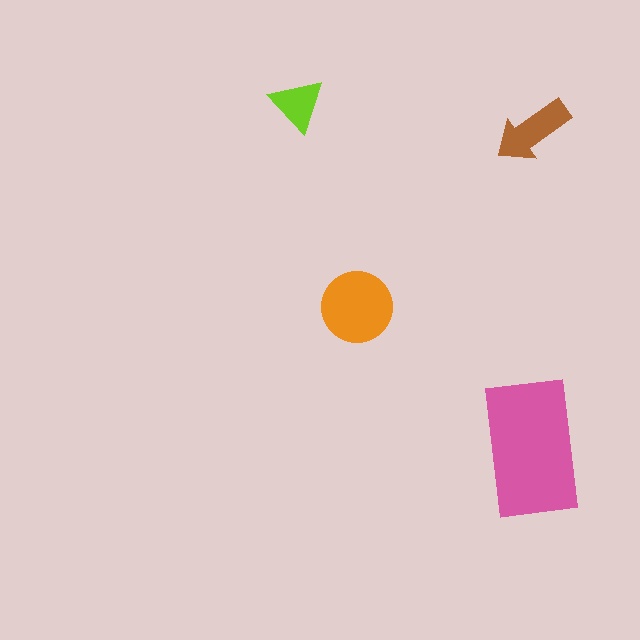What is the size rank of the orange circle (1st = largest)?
2nd.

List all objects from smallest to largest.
The lime triangle, the brown arrow, the orange circle, the pink rectangle.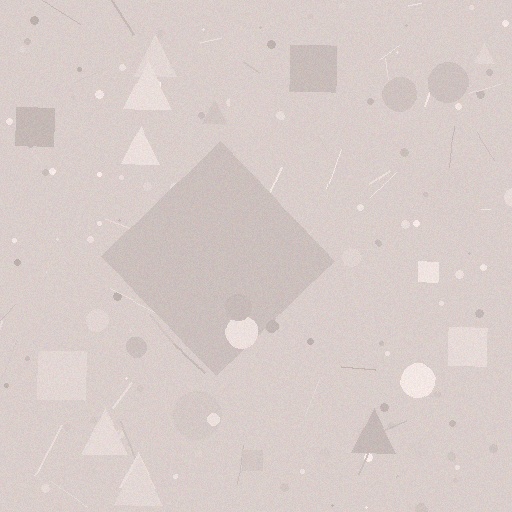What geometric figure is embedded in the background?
A diamond is embedded in the background.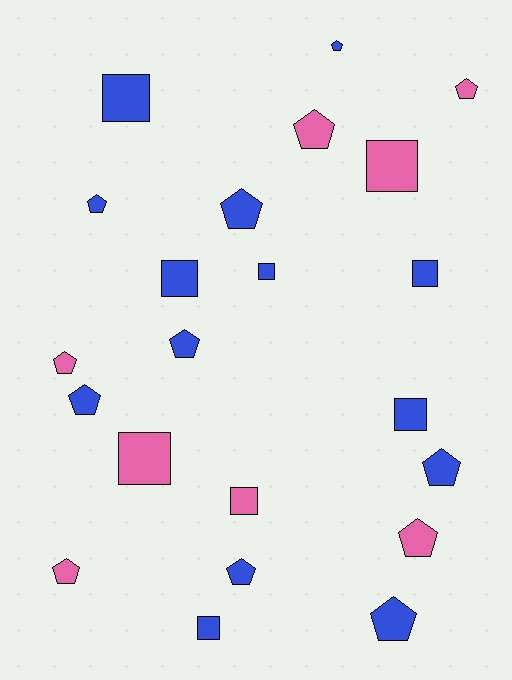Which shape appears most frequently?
Pentagon, with 13 objects.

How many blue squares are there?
There are 6 blue squares.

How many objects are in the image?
There are 22 objects.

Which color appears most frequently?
Blue, with 14 objects.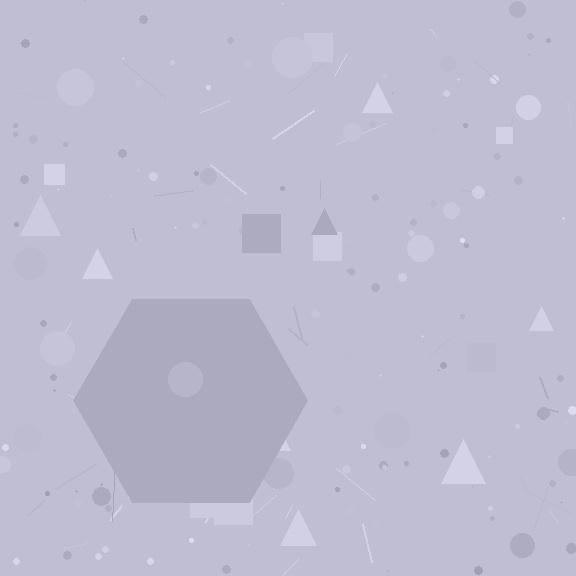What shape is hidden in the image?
A hexagon is hidden in the image.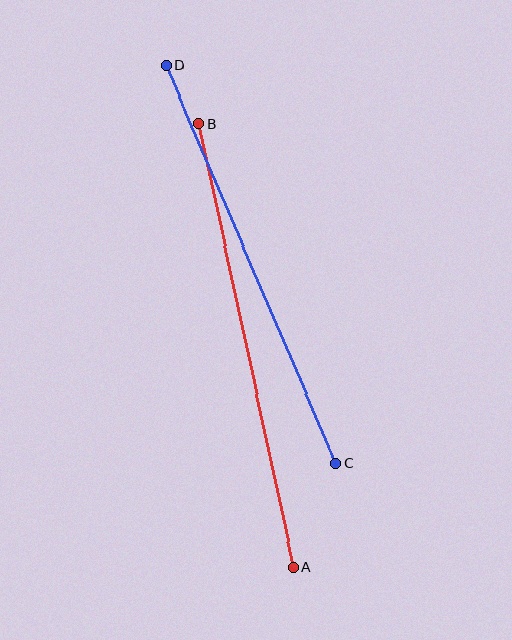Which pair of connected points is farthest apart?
Points A and B are farthest apart.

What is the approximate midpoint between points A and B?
The midpoint is at approximately (246, 346) pixels.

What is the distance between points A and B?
The distance is approximately 454 pixels.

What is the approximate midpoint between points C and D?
The midpoint is at approximately (251, 264) pixels.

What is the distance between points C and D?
The distance is approximately 432 pixels.